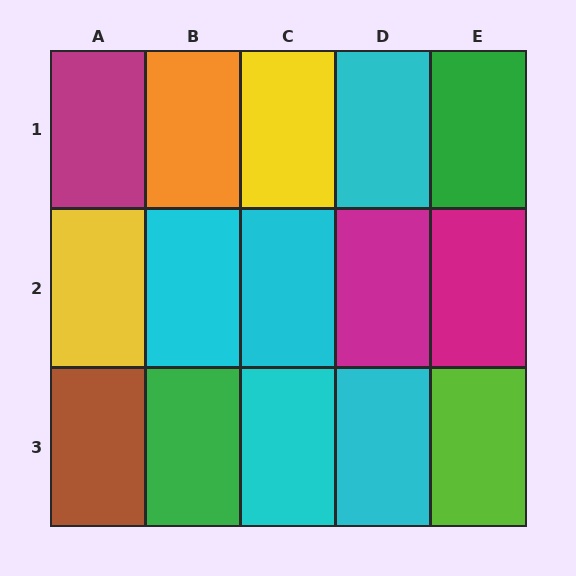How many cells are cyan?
5 cells are cyan.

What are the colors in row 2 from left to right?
Yellow, cyan, cyan, magenta, magenta.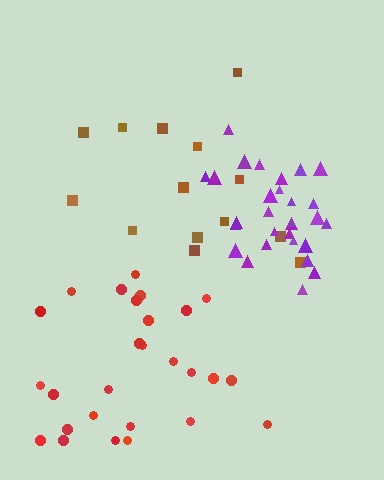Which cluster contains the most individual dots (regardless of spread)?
Purple (29).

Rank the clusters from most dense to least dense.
purple, red, brown.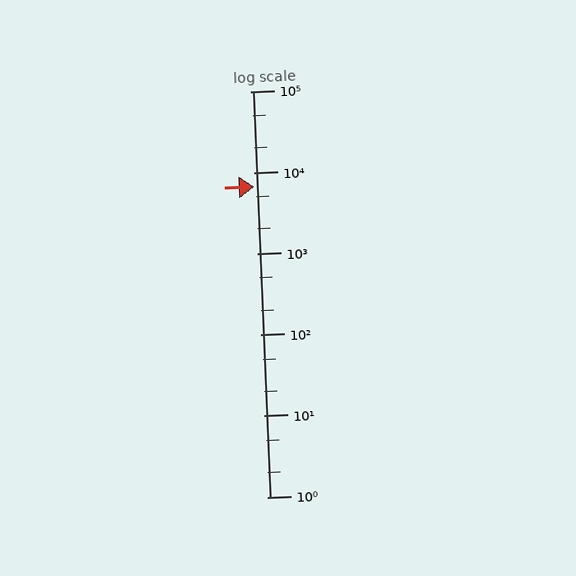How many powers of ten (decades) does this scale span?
The scale spans 5 decades, from 1 to 100000.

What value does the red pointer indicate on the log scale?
The pointer indicates approximately 6700.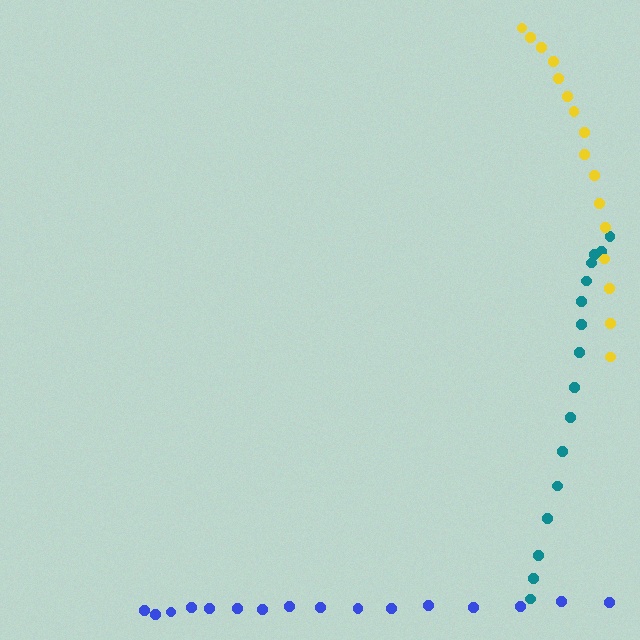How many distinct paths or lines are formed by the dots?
There are 3 distinct paths.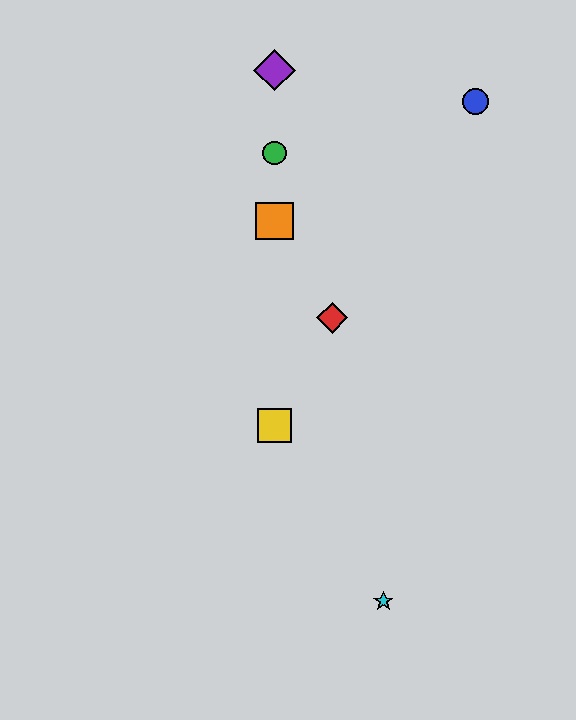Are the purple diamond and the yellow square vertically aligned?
Yes, both are at x≈275.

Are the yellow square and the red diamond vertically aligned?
No, the yellow square is at x≈275 and the red diamond is at x≈332.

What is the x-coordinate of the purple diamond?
The purple diamond is at x≈275.